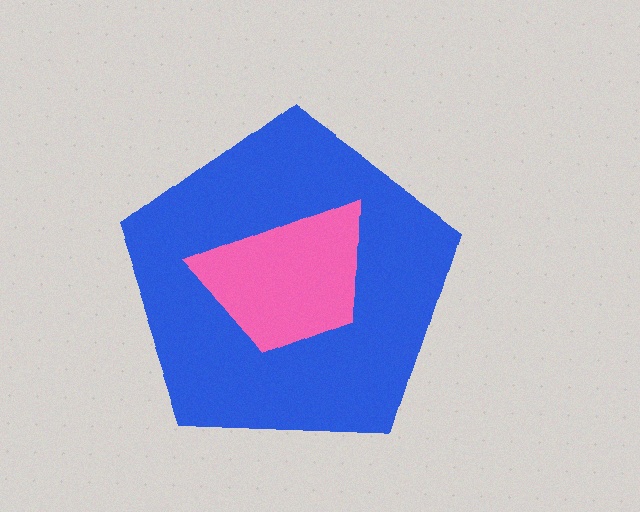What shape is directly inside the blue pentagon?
The pink trapezoid.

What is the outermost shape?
The blue pentagon.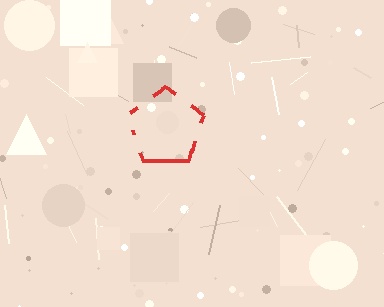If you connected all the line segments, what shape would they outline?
They would outline a pentagon.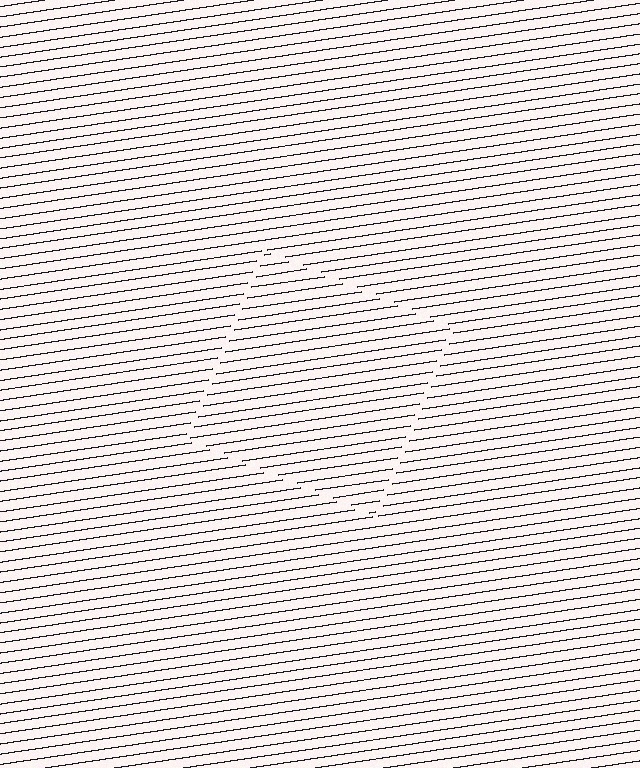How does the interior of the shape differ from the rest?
The interior of the shape contains the same grating, shifted by half a period — the contour is defined by the phase discontinuity where line-ends from the inner and outer gratings abut.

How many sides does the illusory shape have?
4 sides — the line-ends trace a square.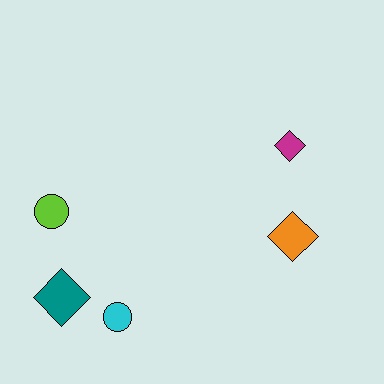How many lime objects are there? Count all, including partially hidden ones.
There is 1 lime object.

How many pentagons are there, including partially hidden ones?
There are no pentagons.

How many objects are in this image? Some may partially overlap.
There are 5 objects.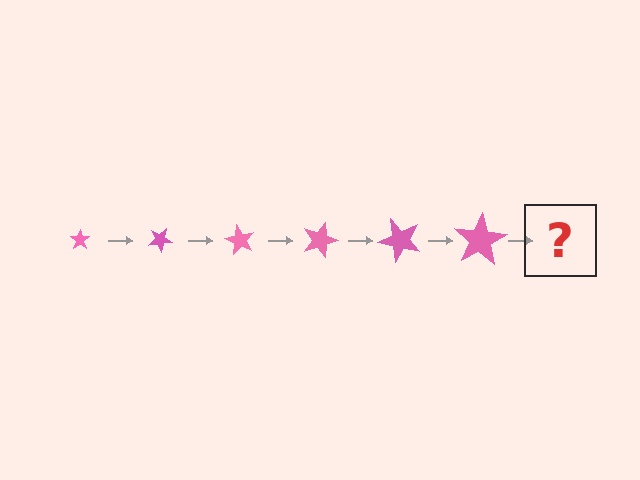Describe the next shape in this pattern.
It should be a star, larger than the previous one and rotated 180 degrees from the start.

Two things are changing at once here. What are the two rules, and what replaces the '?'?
The two rules are that the star grows larger each step and it rotates 30 degrees each step. The '?' should be a star, larger than the previous one and rotated 180 degrees from the start.